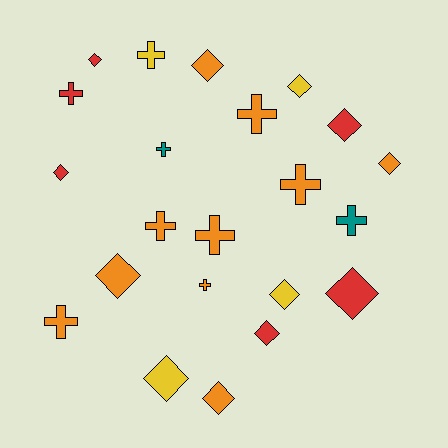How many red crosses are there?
There is 1 red cross.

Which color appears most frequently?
Orange, with 10 objects.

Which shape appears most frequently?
Diamond, with 12 objects.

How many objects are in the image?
There are 22 objects.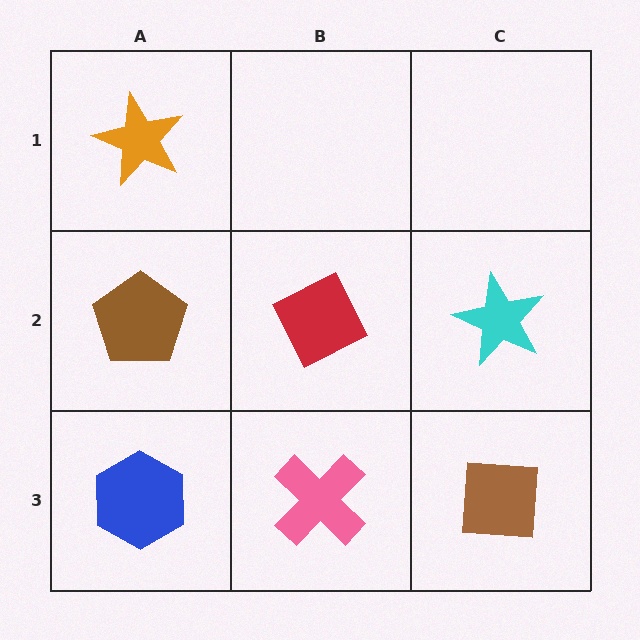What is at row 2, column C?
A cyan star.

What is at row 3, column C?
A brown square.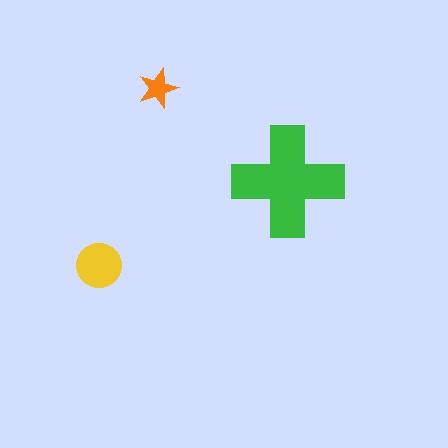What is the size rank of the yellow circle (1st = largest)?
2nd.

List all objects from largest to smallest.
The green cross, the yellow circle, the orange star.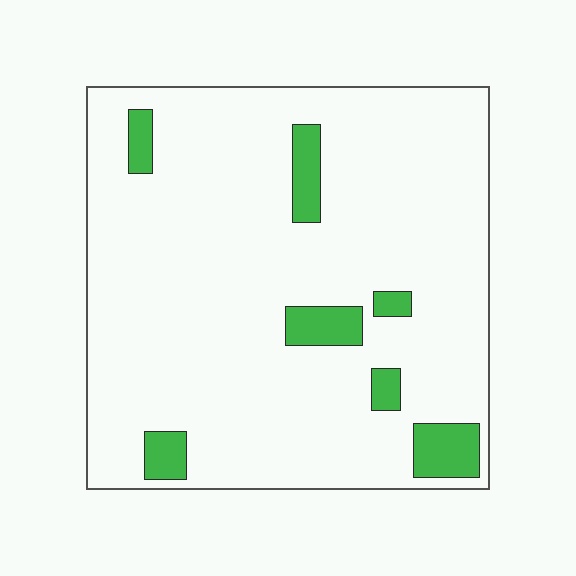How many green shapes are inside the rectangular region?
7.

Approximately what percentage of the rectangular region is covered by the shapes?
Approximately 10%.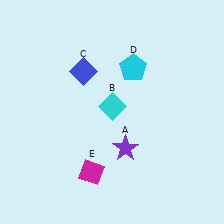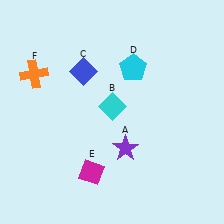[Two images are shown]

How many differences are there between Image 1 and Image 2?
There is 1 difference between the two images.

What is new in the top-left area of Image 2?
An orange cross (F) was added in the top-left area of Image 2.